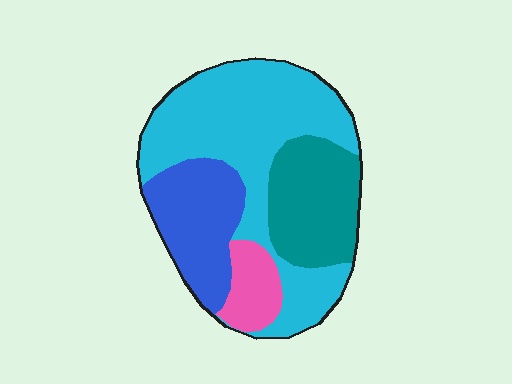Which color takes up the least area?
Pink, at roughly 10%.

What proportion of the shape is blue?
Blue takes up about one fifth (1/5) of the shape.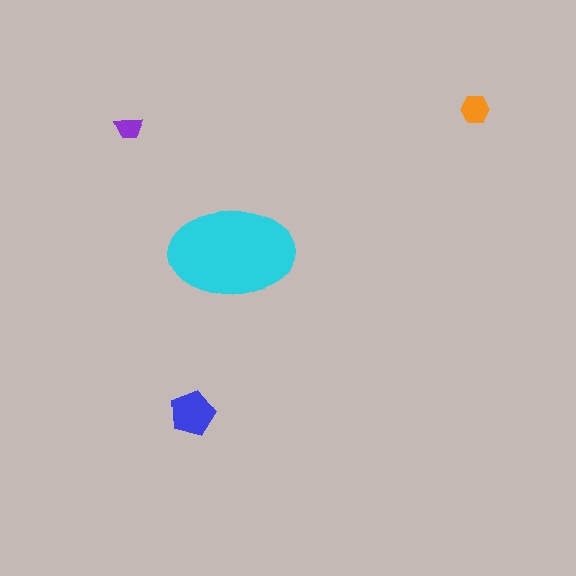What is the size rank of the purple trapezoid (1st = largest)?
4th.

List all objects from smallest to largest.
The purple trapezoid, the orange hexagon, the blue pentagon, the cyan ellipse.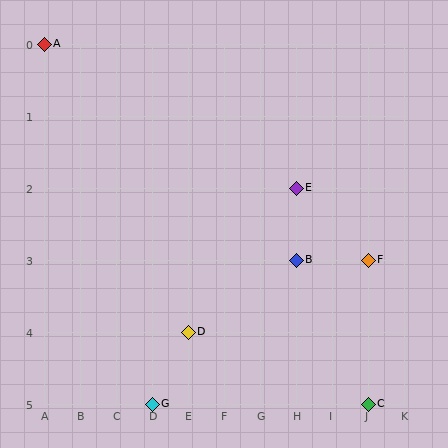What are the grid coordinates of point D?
Point D is at grid coordinates (E, 4).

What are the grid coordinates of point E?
Point E is at grid coordinates (H, 2).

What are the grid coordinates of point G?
Point G is at grid coordinates (D, 5).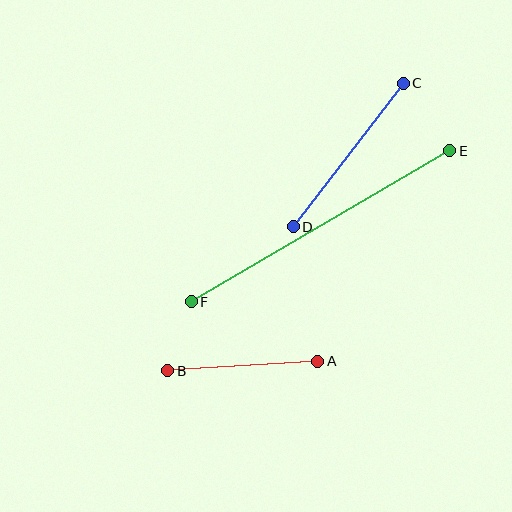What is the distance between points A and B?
The distance is approximately 150 pixels.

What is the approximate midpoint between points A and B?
The midpoint is at approximately (243, 366) pixels.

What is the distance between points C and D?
The distance is approximately 181 pixels.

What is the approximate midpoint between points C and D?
The midpoint is at approximately (348, 155) pixels.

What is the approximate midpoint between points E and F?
The midpoint is at approximately (320, 226) pixels.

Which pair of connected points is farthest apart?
Points E and F are farthest apart.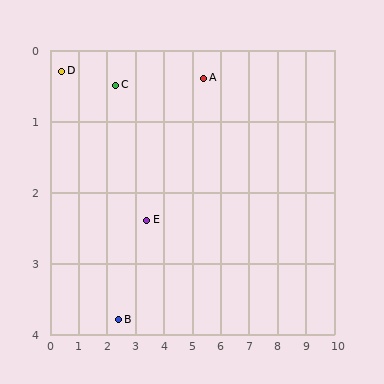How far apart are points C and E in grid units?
Points C and E are about 2.2 grid units apart.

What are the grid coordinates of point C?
Point C is at approximately (2.3, 0.5).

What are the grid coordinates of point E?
Point E is at approximately (3.4, 2.4).